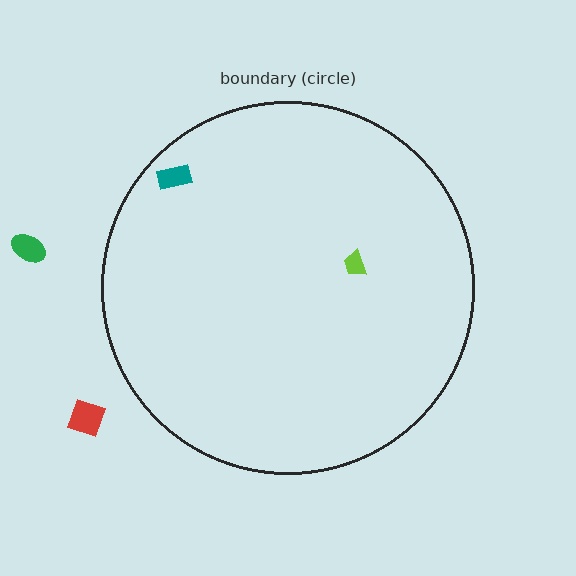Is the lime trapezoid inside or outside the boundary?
Inside.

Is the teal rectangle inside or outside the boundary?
Inside.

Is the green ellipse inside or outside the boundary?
Outside.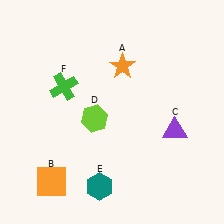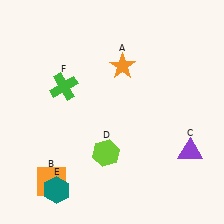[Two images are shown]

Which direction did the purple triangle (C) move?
The purple triangle (C) moved down.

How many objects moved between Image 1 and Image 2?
3 objects moved between the two images.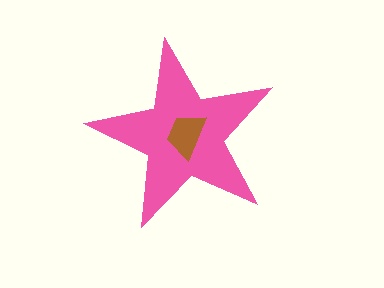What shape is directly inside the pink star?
The brown trapezoid.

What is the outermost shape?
The pink star.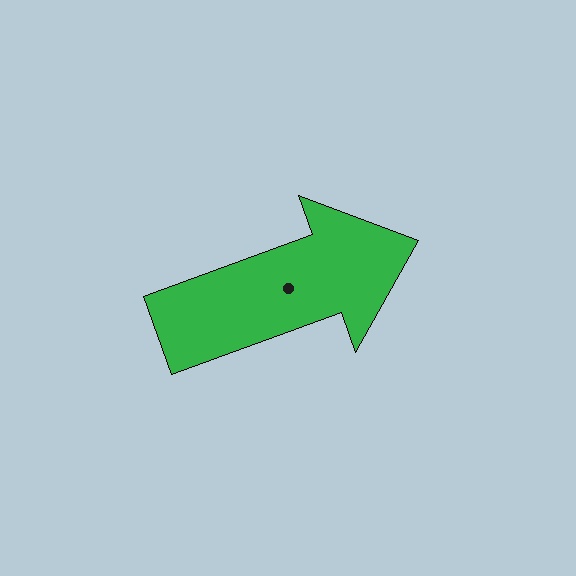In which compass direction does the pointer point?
East.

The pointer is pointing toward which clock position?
Roughly 2 o'clock.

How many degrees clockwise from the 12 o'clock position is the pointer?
Approximately 70 degrees.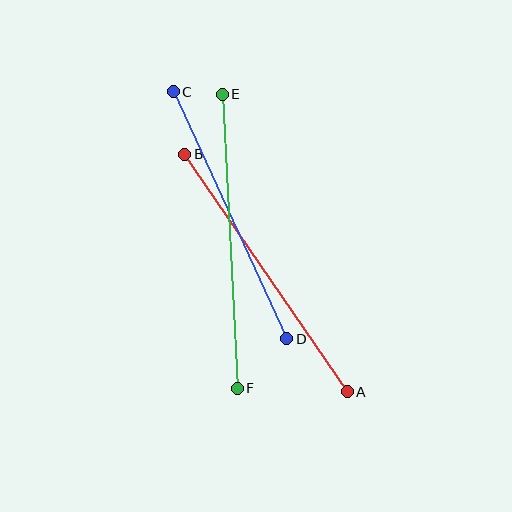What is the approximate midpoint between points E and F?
The midpoint is at approximately (230, 241) pixels.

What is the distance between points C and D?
The distance is approximately 271 pixels.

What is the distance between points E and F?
The distance is approximately 294 pixels.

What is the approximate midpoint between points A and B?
The midpoint is at approximately (266, 273) pixels.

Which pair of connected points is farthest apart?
Points E and F are farthest apart.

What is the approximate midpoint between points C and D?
The midpoint is at approximately (230, 215) pixels.